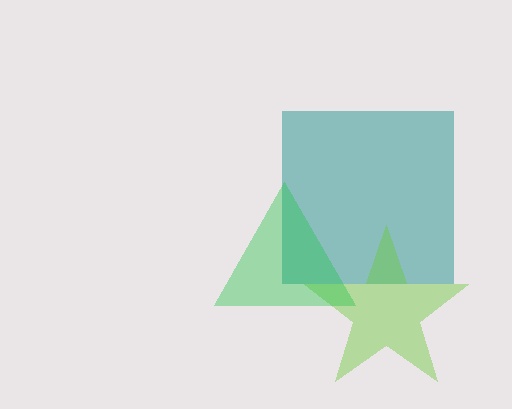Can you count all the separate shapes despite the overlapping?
Yes, there are 3 separate shapes.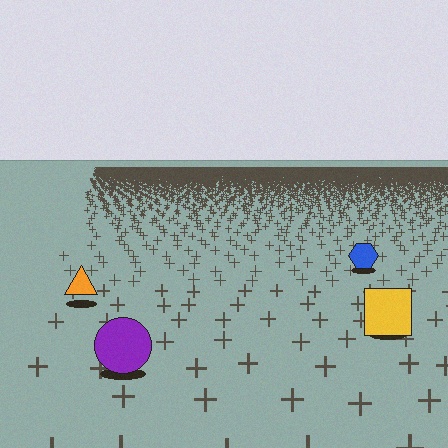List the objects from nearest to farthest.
From nearest to farthest: the purple circle, the yellow square, the orange triangle, the blue hexagon.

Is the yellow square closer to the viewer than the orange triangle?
Yes. The yellow square is closer — you can tell from the texture gradient: the ground texture is coarser near it.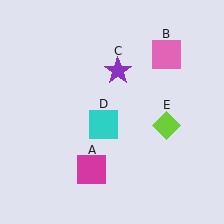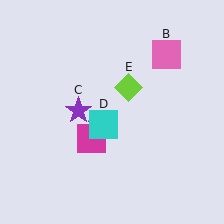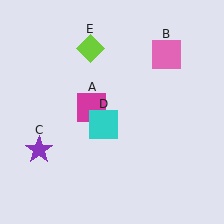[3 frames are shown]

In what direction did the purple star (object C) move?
The purple star (object C) moved down and to the left.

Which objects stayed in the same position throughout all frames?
Pink square (object B) and cyan square (object D) remained stationary.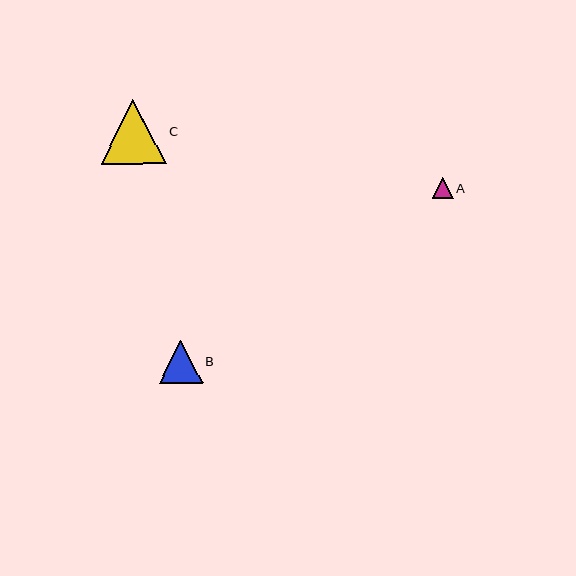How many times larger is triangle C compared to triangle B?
Triangle C is approximately 1.5 times the size of triangle B.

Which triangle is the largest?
Triangle C is the largest with a size of approximately 65 pixels.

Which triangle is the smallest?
Triangle A is the smallest with a size of approximately 21 pixels.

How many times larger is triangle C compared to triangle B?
Triangle C is approximately 1.5 times the size of triangle B.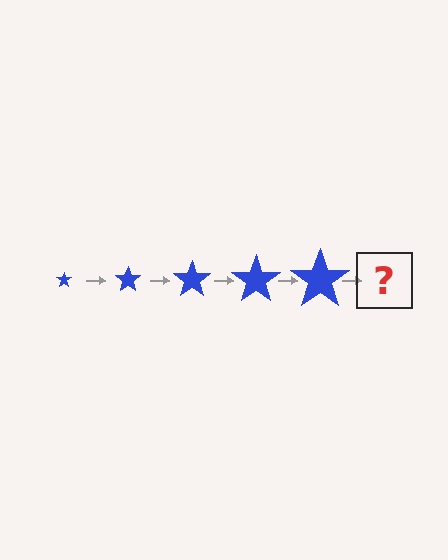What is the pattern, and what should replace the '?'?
The pattern is that the star gets progressively larger each step. The '?' should be a blue star, larger than the previous one.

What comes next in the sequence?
The next element should be a blue star, larger than the previous one.